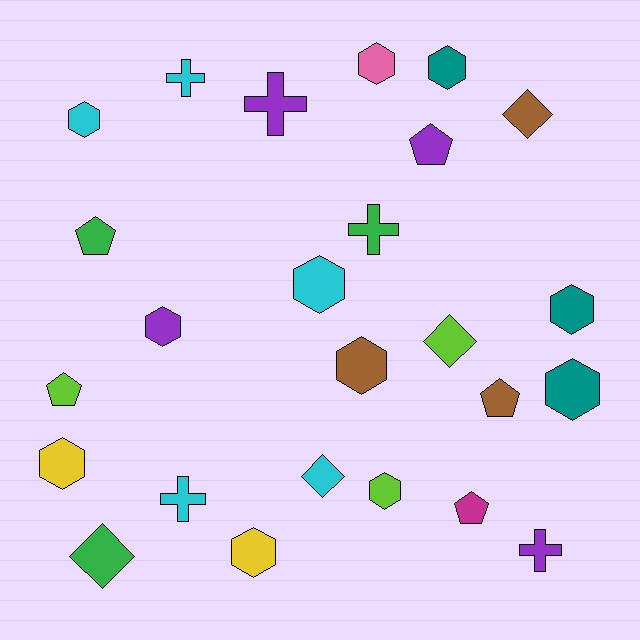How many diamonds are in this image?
There are 4 diamonds.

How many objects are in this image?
There are 25 objects.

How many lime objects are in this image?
There are 3 lime objects.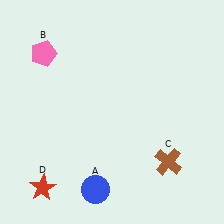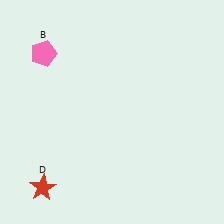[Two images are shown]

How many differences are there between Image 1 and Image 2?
There are 2 differences between the two images.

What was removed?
The blue circle (A), the brown cross (C) were removed in Image 2.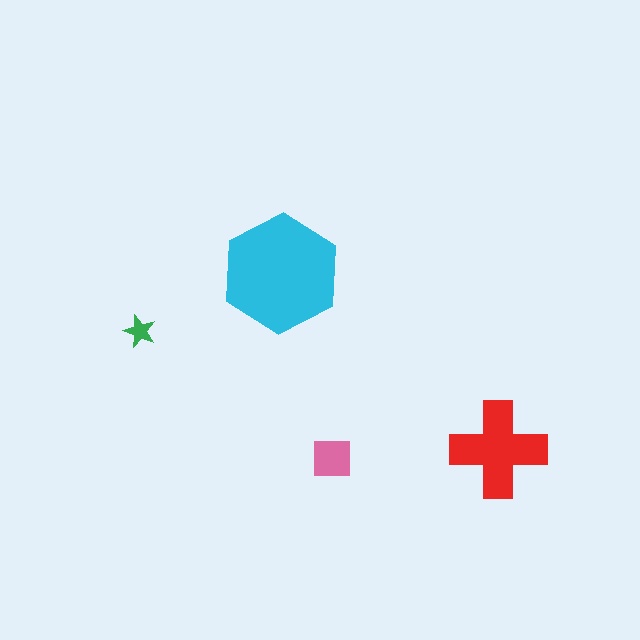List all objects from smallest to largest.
The green star, the pink square, the red cross, the cyan hexagon.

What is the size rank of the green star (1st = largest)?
4th.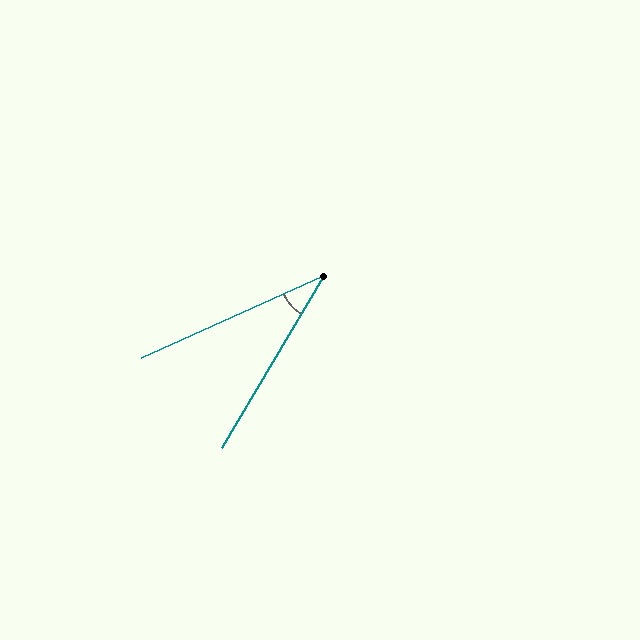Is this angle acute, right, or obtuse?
It is acute.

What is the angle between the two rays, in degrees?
Approximately 35 degrees.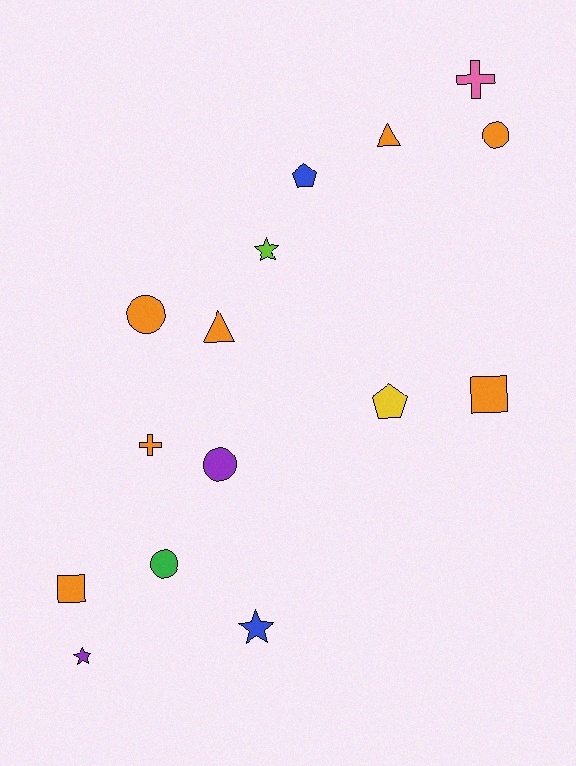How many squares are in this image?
There are 2 squares.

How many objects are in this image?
There are 15 objects.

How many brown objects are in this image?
There are no brown objects.